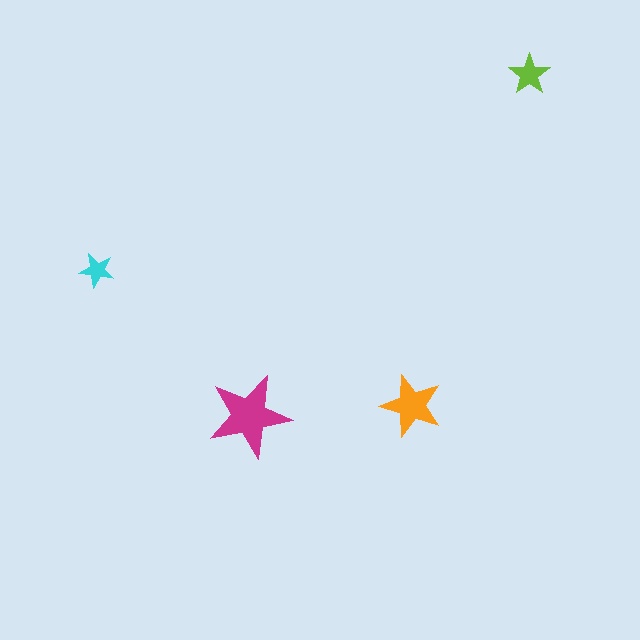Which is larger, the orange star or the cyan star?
The orange one.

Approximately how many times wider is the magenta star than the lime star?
About 2 times wider.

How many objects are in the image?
There are 4 objects in the image.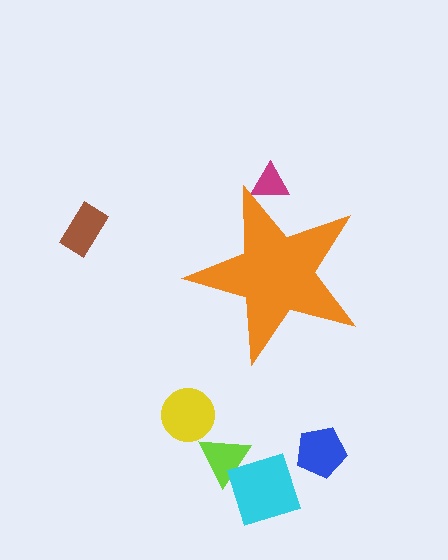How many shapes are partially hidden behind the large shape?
1 shape is partially hidden.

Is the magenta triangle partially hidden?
Yes, the magenta triangle is partially hidden behind the orange star.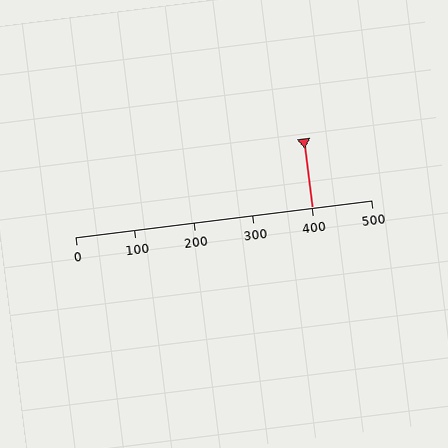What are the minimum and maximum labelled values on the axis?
The axis runs from 0 to 500.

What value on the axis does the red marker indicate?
The marker indicates approximately 400.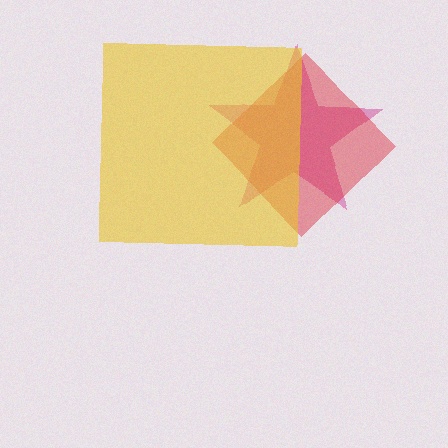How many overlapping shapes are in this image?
There are 3 overlapping shapes in the image.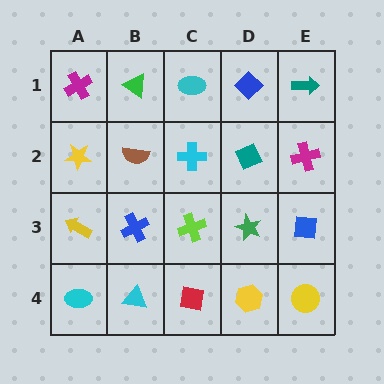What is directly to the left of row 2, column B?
A yellow star.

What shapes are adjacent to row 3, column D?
A teal diamond (row 2, column D), a yellow hexagon (row 4, column D), a lime cross (row 3, column C), a blue square (row 3, column E).